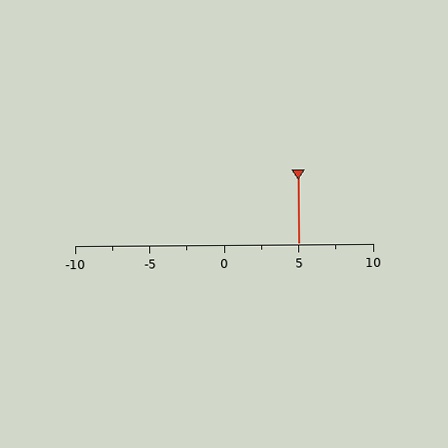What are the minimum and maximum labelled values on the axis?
The axis runs from -10 to 10.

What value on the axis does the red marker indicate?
The marker indicates approximately 5.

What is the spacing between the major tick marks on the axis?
The major ticks are spaced 5 apart.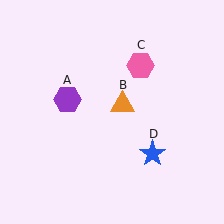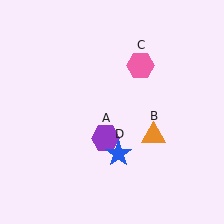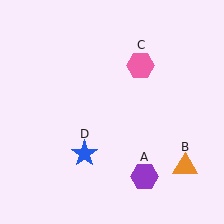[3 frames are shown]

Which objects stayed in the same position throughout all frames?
Pink hexagon (object C) remained stationary.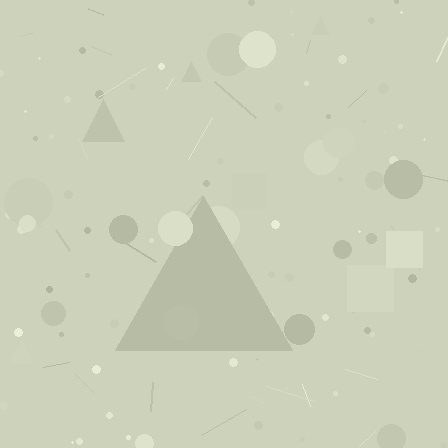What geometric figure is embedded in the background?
A triangle is embedded in the background.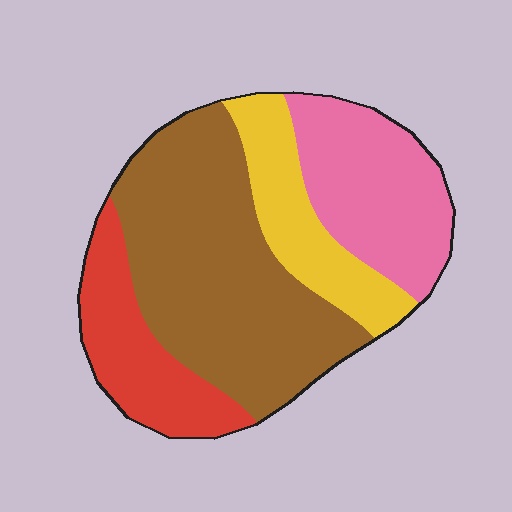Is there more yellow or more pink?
Pink.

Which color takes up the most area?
Brown, at roughly 45%.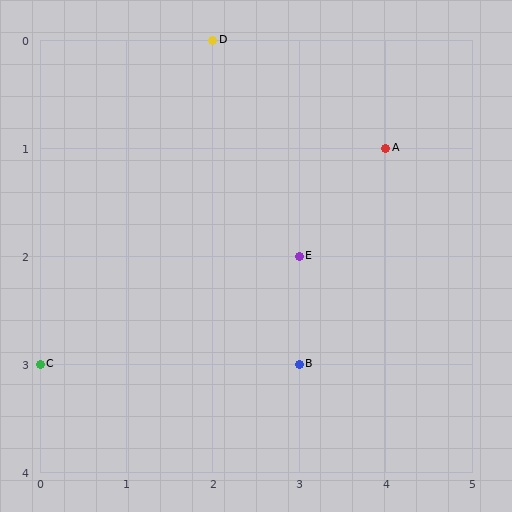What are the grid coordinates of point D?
Point D is at grid coordinates (2, 0).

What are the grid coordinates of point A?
Point A is at grid coordinates (4, 1).